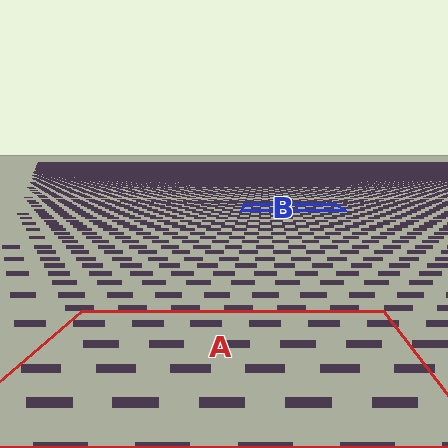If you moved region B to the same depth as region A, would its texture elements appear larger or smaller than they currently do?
They would appear larger. At a closer depth, the same texture elements are projected at a bigger on-screen size.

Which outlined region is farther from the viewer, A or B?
Region B is farther from the viewer — the texture elements inside it appear smaller and more densely packed.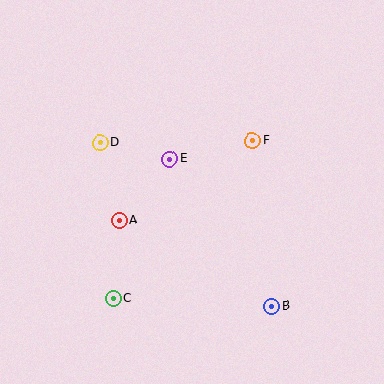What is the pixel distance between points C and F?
The distance between C and F is 211 pixels.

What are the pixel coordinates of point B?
Point B is at (272, 306).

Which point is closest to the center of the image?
Point E at (170, 159) is closest to the center.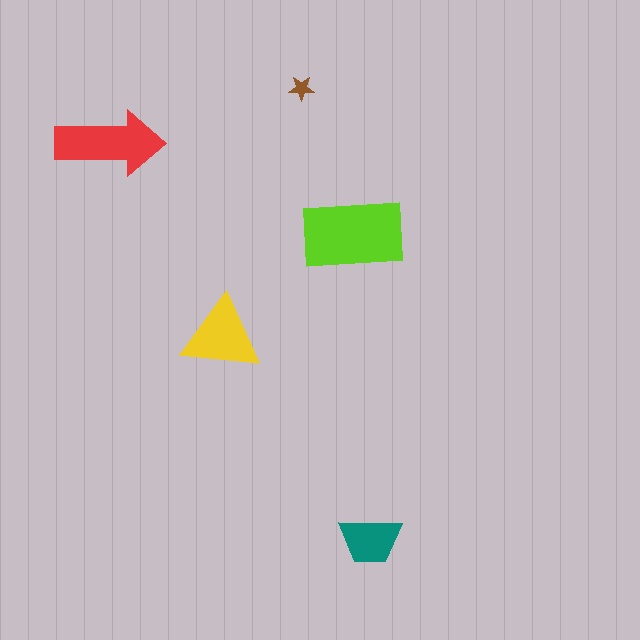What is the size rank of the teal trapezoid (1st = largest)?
4th.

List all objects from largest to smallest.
The lime rectangle, the red arrow, the yellow triangle, the teal trapezoid, the brown star.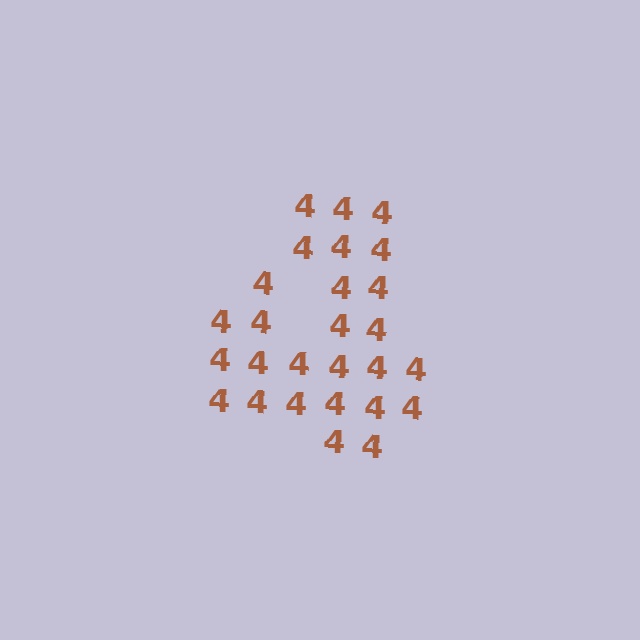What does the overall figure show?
The overall figure shows the digit 4.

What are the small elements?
The small elements are digit 4's.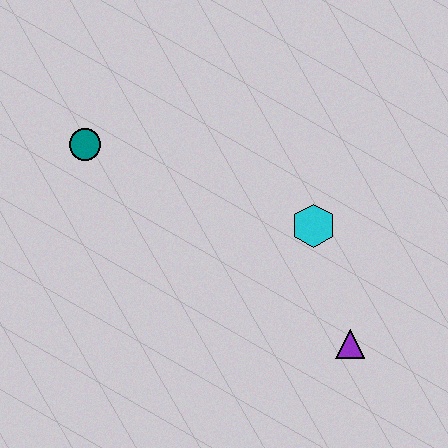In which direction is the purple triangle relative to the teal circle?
The purple triangle is to the right of the teal circle.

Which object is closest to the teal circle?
The cyan hexagon is closest to the teal circle.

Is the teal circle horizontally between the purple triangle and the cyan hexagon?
No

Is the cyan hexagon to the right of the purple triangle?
No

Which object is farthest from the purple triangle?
The teal circle is farthest from the purple triangle.